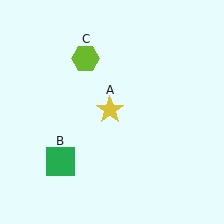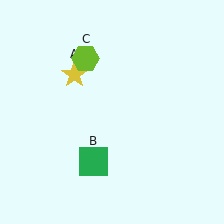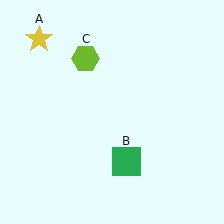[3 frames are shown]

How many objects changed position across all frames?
2 objects changed position: yellow star (object A), green square (object B).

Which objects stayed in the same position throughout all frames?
Lime hexagon (object C) remained stationary.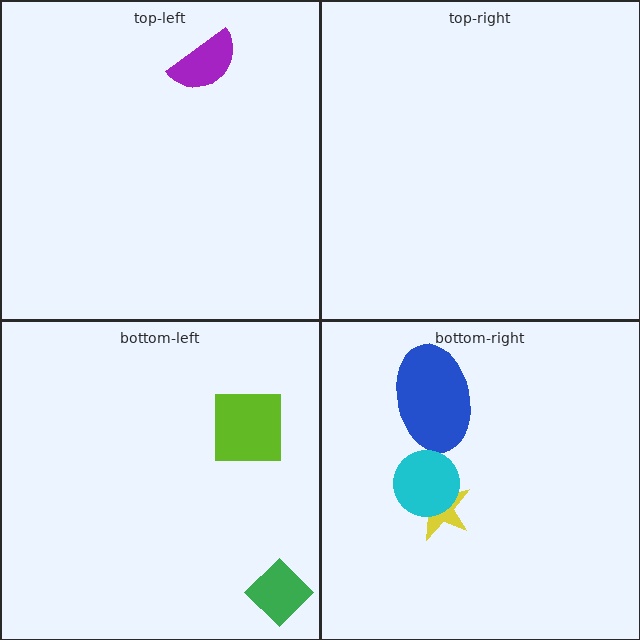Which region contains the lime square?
The bottom-left region.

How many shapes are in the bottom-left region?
2.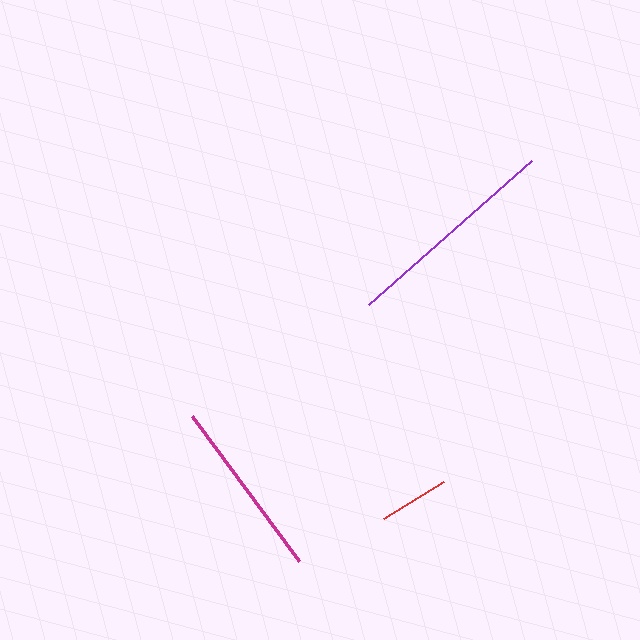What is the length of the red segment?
The red segment is approximately 71 pixels long.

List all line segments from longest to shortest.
From longest to shortest: purple, magenta, red.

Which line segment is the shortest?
The red line is the shortest at approximately 71 pixels.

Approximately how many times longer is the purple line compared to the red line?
The purple line is approximately 3.1 times the length of the red line.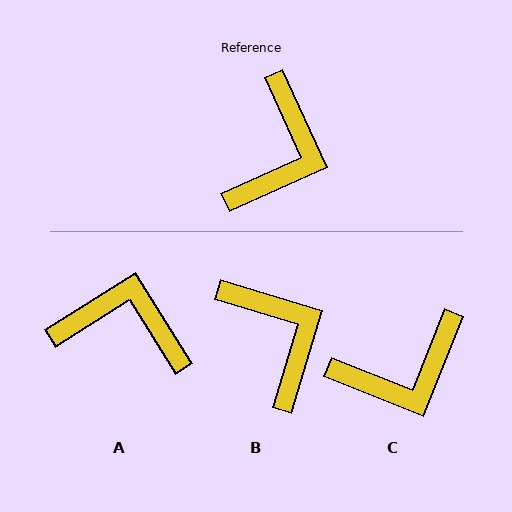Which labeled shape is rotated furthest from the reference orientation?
A, about 98 degrees away.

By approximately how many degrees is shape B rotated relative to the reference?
Approximately 49 degrees counter-clockwise.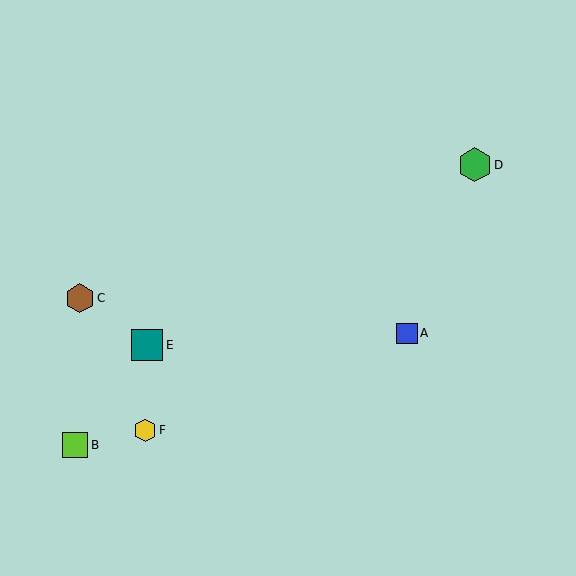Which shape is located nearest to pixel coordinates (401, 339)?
The blue square (labeled A) at (407, 333) is nearest to that location.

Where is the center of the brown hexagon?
The center of the brown hexagon is at (80, 298).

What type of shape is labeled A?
Shape A is a blue square.